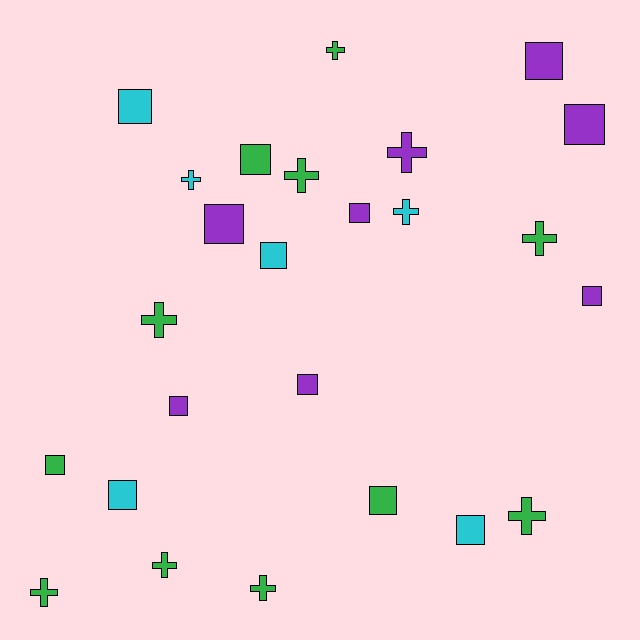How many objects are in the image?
There are 25 objects.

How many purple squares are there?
There are 7 purple squares.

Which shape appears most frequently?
Square, with 14 objects.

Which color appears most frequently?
Green, with 11 objects.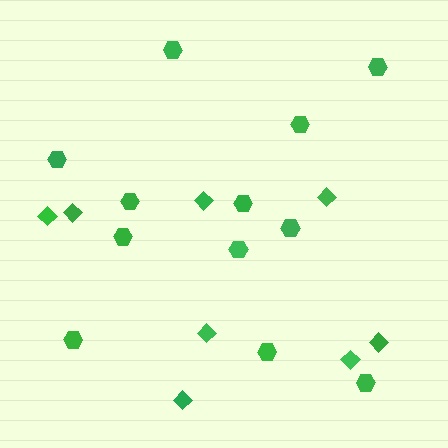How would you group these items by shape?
There are 2 groups: one group of hexagons (12) and one group of diamonds (8).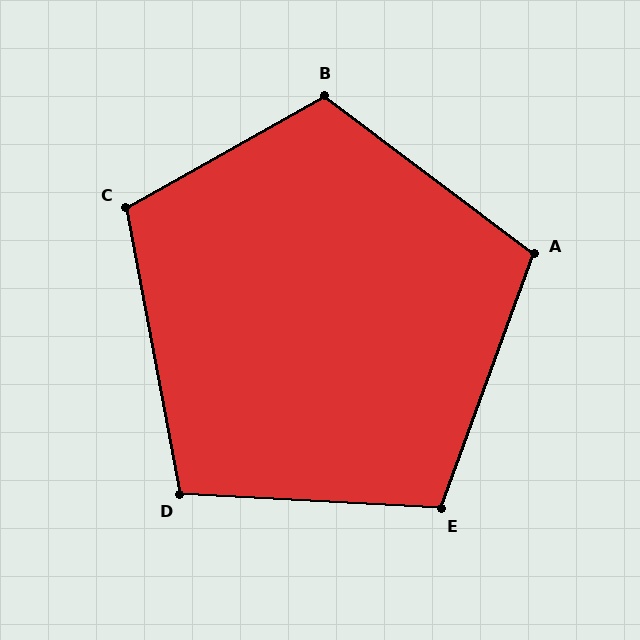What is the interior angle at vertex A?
Approximately 107 degrees (obtuse).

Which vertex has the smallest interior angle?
D, at approximately 104 degrees.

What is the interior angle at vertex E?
Approximately 107 degrees (obtuse).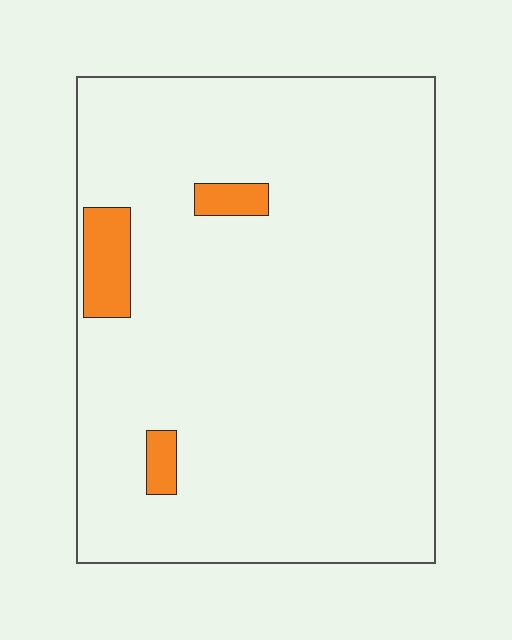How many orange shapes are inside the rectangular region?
3.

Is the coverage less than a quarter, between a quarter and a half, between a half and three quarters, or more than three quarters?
Less than a quarter.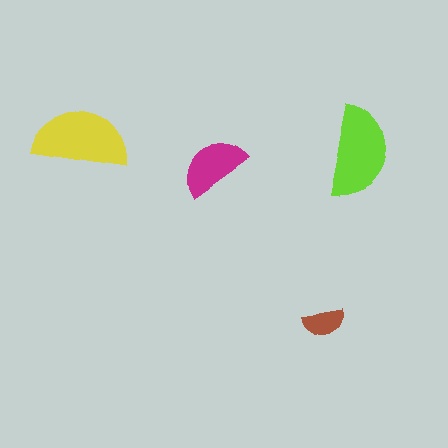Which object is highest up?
The yellow semicircle is topmost.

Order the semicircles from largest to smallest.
the yellow one, the lime one, the magenta one, the brown one.